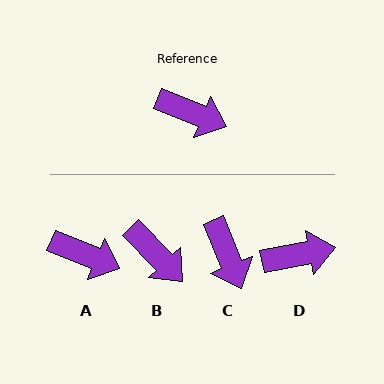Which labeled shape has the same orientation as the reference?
A.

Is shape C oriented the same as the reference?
No, it is off by about 46 degrees.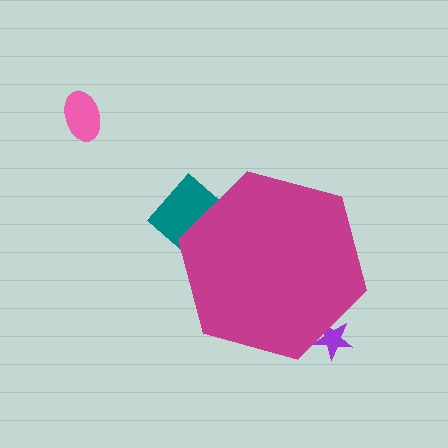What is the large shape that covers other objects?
A magenta hexagon.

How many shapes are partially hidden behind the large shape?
2 shapes are partially hidden.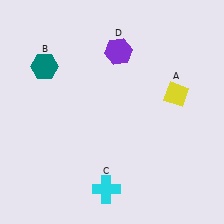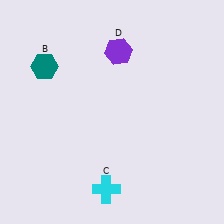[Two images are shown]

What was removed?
The yellow diamond (A) was removed in Image 2.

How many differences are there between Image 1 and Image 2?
There is 1 difference between the two images.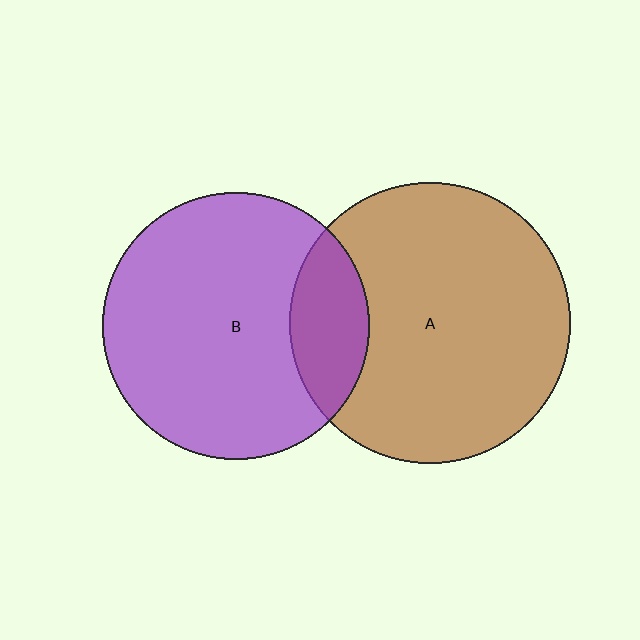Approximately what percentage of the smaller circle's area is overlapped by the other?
Approximately 20%.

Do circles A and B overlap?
Yes.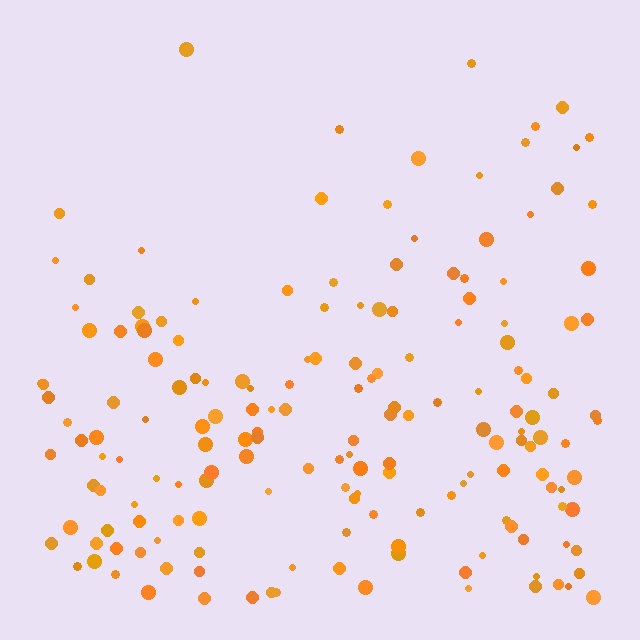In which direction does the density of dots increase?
From top to bottom, with the bottom side densest.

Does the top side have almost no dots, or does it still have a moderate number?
Still a moderate number, just noticeably fewer than the bottom.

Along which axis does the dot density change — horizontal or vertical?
Vertical.